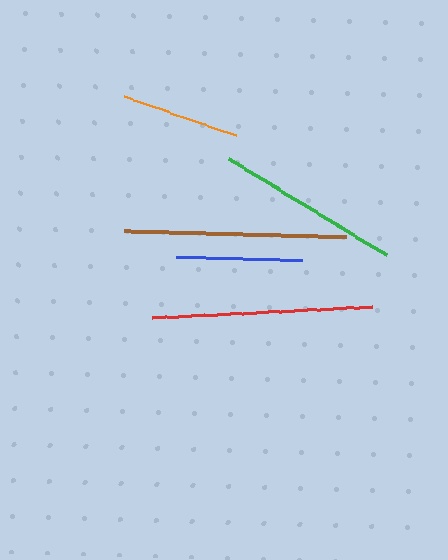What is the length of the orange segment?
The orange segment is approximately 118 pixels long.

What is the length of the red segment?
The red segment is approximately 221 pixels long.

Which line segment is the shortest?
The orange line is the shortest at approximately 118 pixels.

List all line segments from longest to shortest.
From longest to shortest: brown, red, green, blue, orange.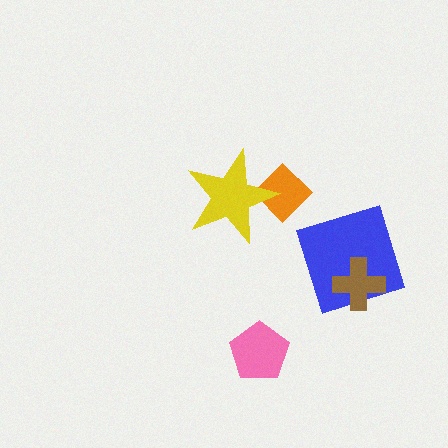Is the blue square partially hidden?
Yes, it is partially covered by another shape.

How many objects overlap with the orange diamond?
1 object overlaps with the orange diamond.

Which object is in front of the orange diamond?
The yellow star is in front of the orange diamond.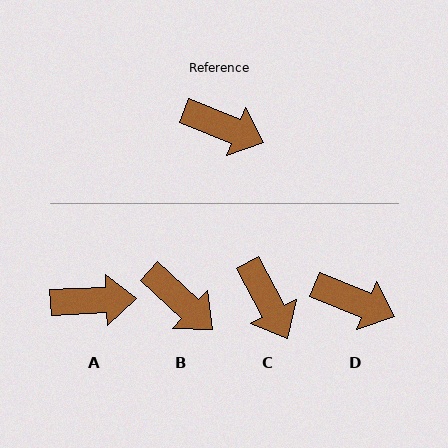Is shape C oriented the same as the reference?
No, it is off by about 40 degrees.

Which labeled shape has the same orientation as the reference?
D.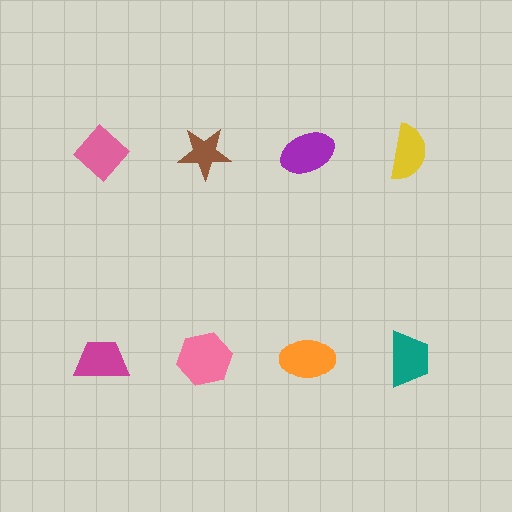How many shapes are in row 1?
4 shapes.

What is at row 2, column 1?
A magenta trapezoid.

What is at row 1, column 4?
A yellow semicircle.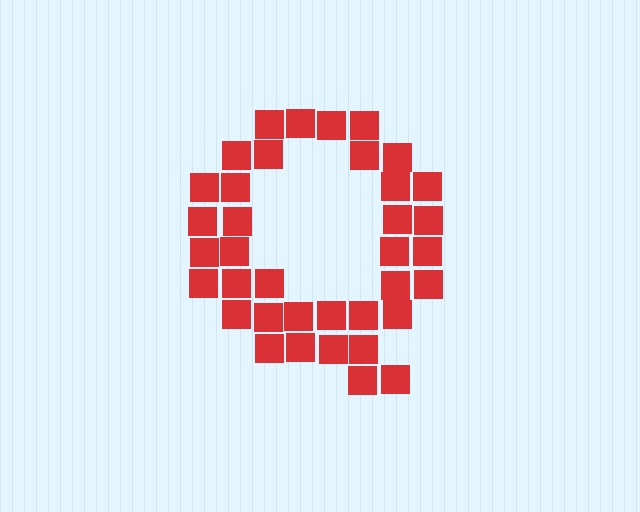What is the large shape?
The large shape is the letter Q.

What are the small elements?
The small elements are squares.